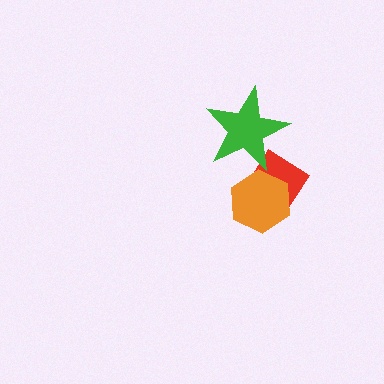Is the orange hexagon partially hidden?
No, no other shape covers it.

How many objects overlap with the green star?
1 object overlaps with the green star.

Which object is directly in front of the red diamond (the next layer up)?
The green star is directly in front of the red diamond.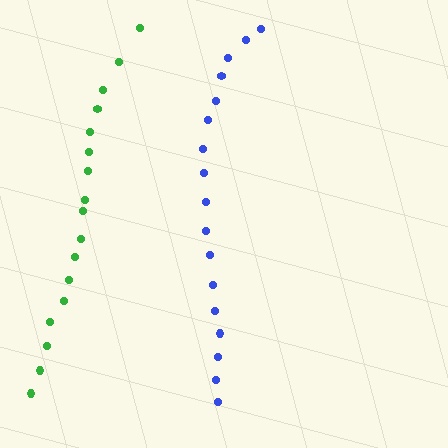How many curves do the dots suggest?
There are 2 distinct paths.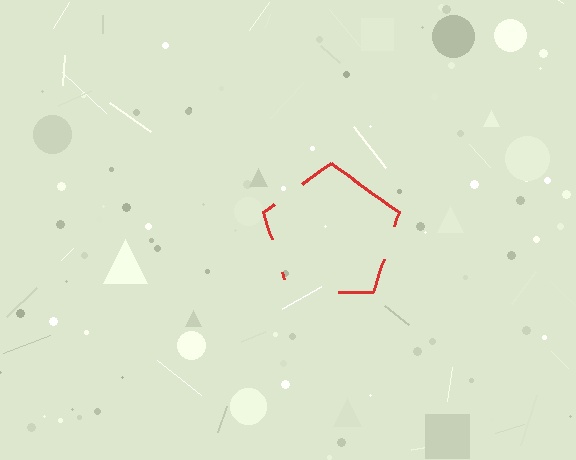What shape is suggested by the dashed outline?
The dashed outline suggests a pentagon.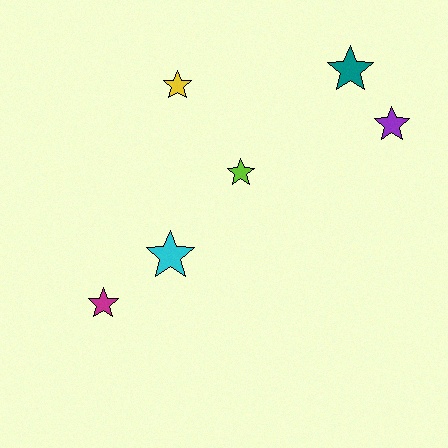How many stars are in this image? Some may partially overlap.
There are 6 stars.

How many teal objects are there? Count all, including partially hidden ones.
There is 1 teal object.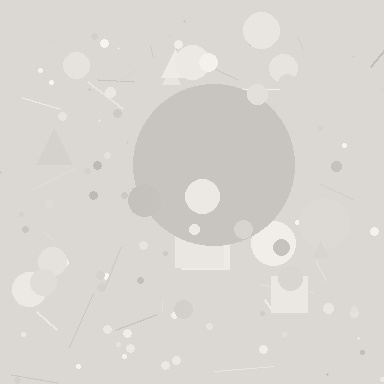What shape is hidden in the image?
A circle is hidden in the image.